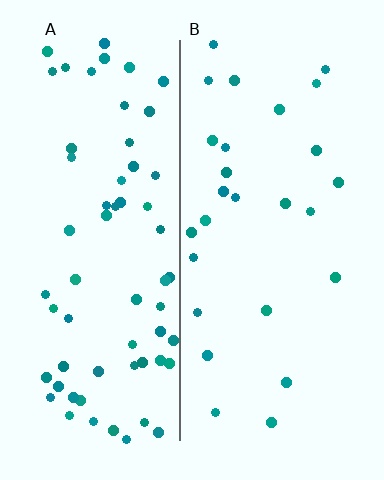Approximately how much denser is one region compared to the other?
Approximately 2.4× — region A over region B.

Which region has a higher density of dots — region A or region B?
A (the left).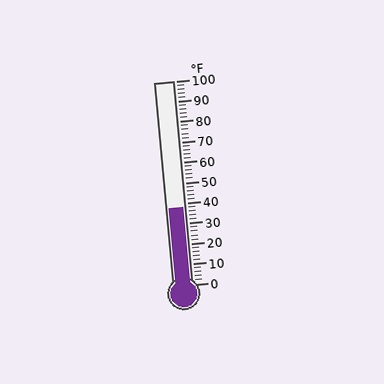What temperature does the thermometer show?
The thermometer shows approximately 38°F.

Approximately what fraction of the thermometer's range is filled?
The thermometer is filled to approximately 40% of its range.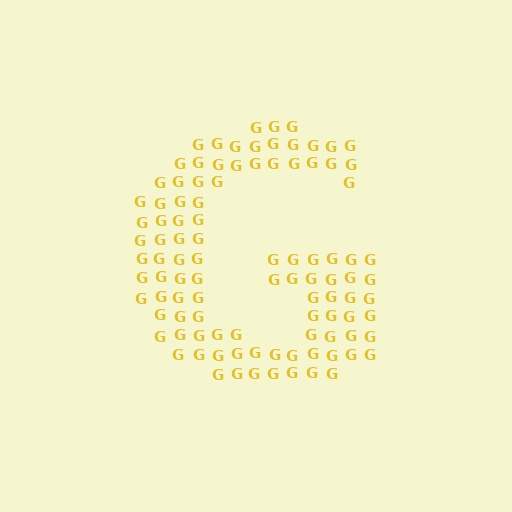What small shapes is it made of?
It is made of small letter G's.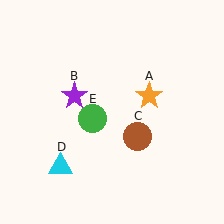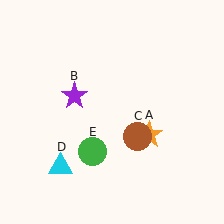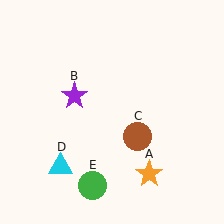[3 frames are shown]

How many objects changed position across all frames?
2 objects changed position: orange star (object A), green circle (object E).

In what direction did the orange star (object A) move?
The orange star (object A) moved down.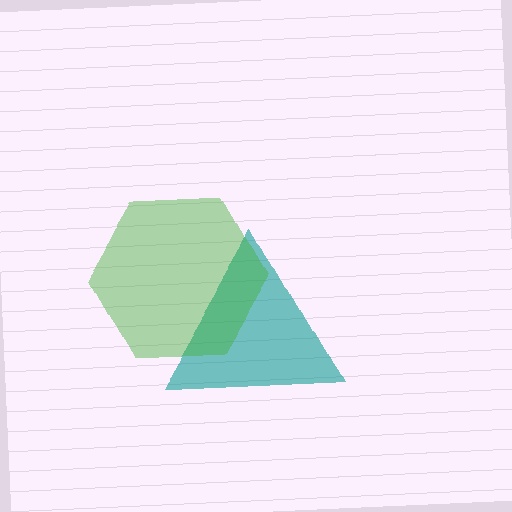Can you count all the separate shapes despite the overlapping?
Yes, there are 2 separate shapes.